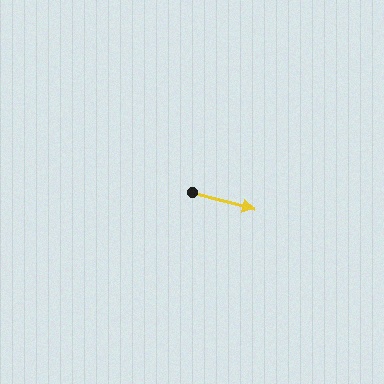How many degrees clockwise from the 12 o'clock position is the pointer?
Approximately 105 degrees.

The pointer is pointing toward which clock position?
Roughly 4 o'clock.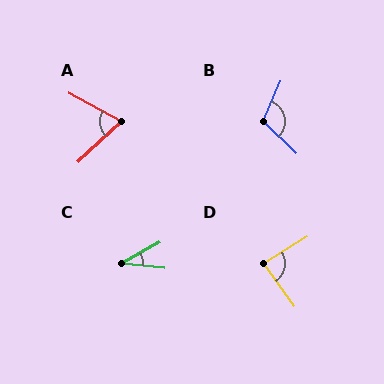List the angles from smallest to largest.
C (35°), A (71°), D (86°), B (111°).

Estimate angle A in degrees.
Approximately 71 degrees.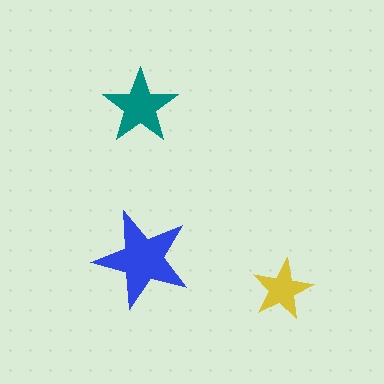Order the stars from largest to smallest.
the blue one, the teal one, the yellow one.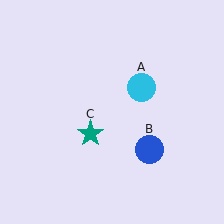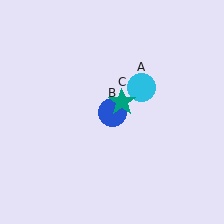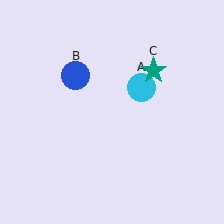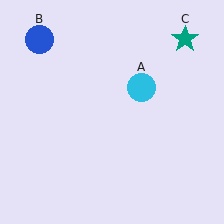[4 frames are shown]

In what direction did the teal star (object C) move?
The teal star (object C) moved up and to the right.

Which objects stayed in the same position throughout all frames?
Cyan circle (object A) remained stationary.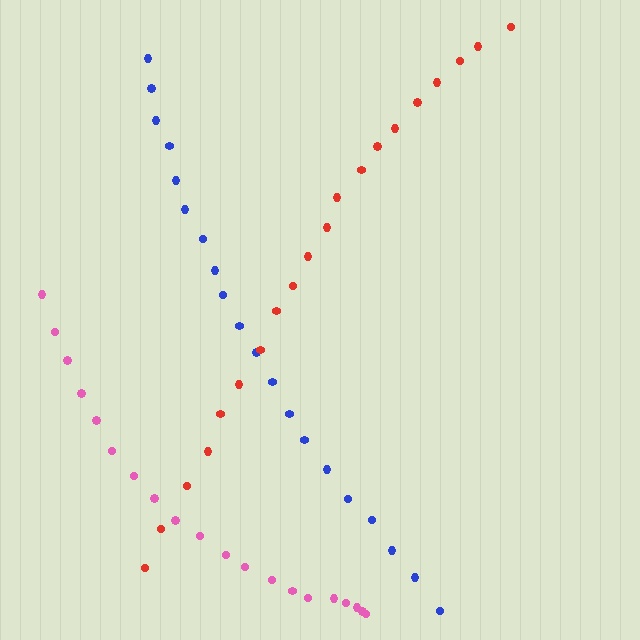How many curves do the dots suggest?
There are 3 distinct paths.